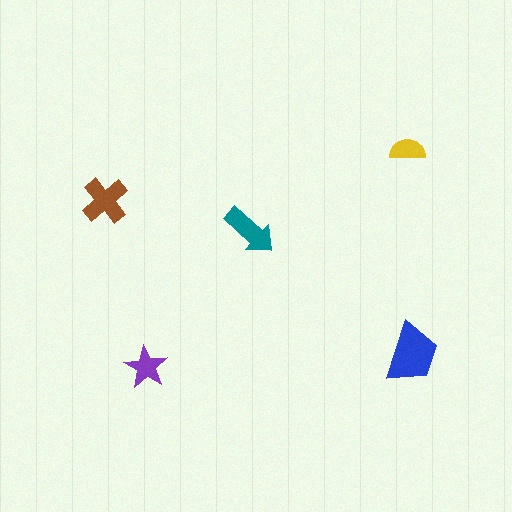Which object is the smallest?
The yellow semicircle.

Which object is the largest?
The blue trapezoid.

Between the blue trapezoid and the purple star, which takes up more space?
The blue trapezoid.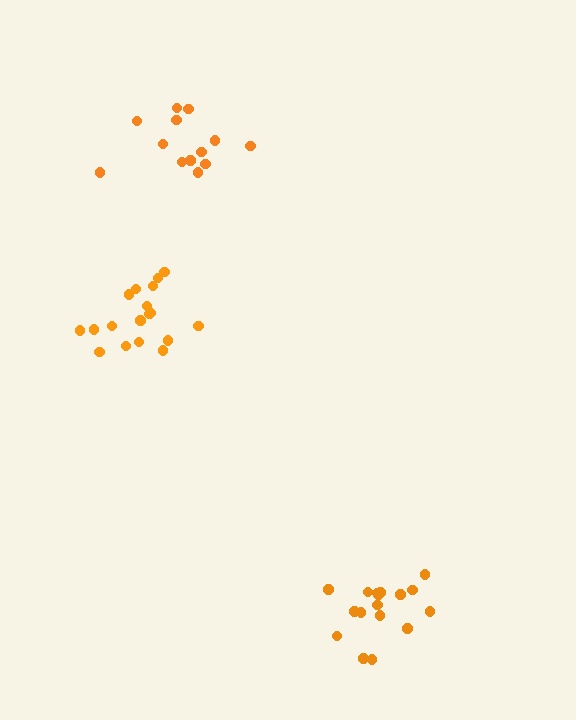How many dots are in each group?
Group 1: 18 dots, Group 2: 13 dots, Group 3: 17 dots (48 total).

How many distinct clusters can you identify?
There are 3 distinct clusters.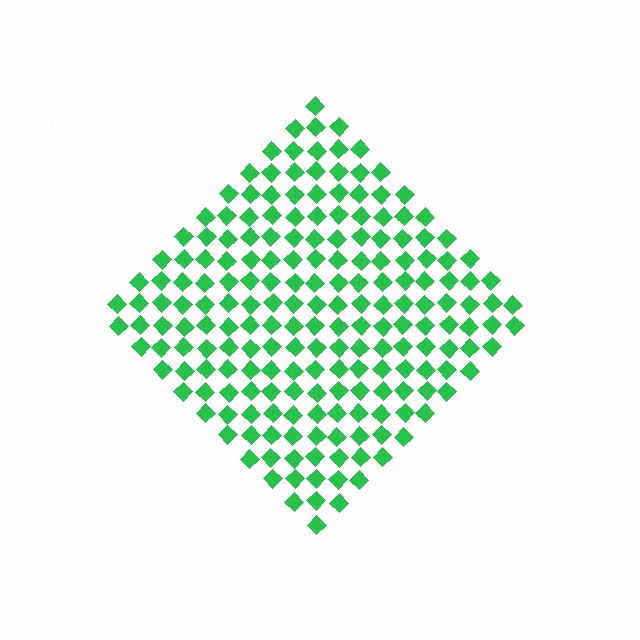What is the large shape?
The large shape is a diamond.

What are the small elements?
The small elements are diamonds.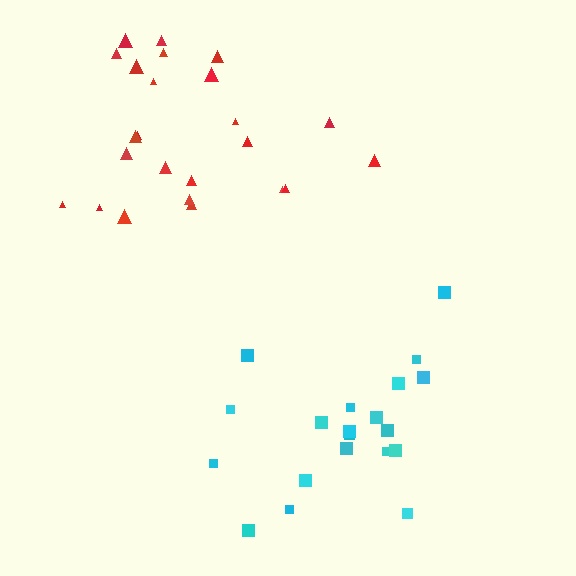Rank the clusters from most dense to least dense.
red, cyan.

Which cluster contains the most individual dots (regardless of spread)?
Red (24).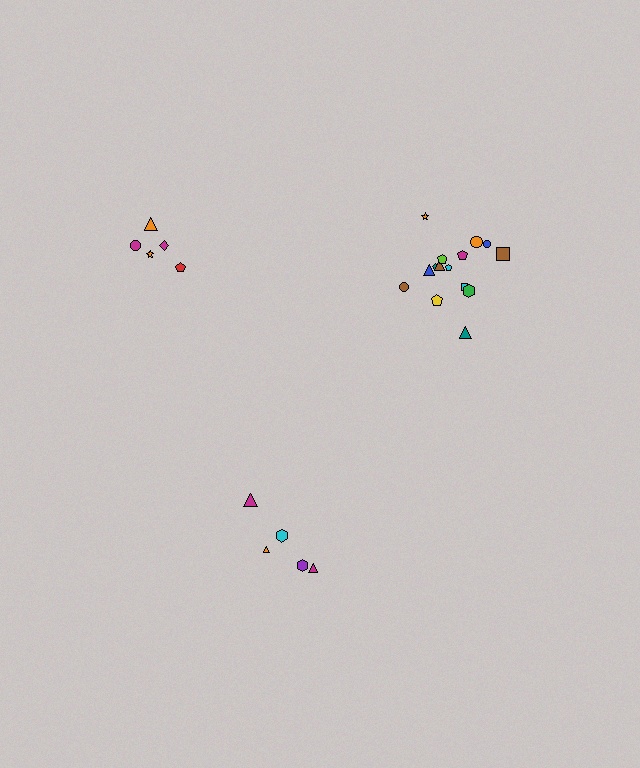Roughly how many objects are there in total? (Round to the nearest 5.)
Roughly 25 objects in total.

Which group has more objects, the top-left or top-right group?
The top-right group.